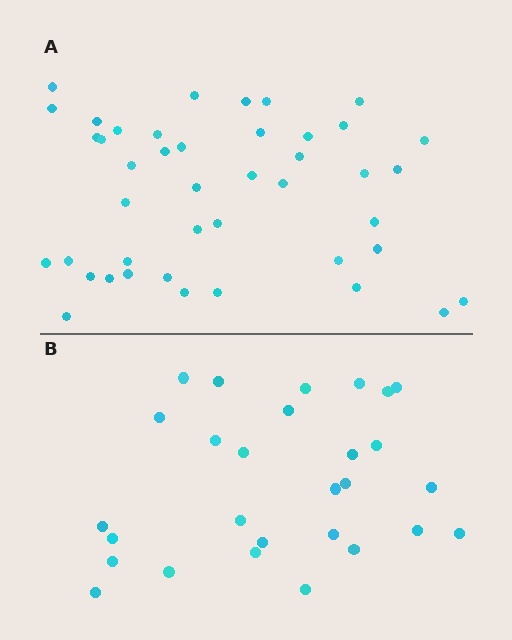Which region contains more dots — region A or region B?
Region A (the top region) has more dots.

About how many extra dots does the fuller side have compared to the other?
Region A has approximately 15 more dots than region B.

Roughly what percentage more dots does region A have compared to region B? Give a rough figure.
About 55% more.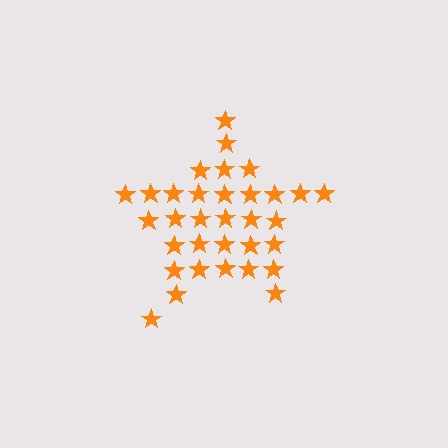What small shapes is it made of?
It is made of small stars.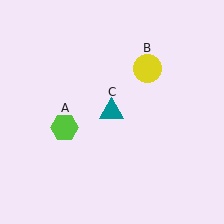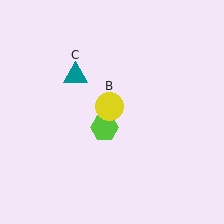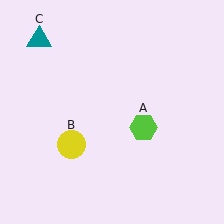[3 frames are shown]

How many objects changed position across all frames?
3 objects changed position: lime hexagon (object A), yellow circle (object B), teal triangle (object C).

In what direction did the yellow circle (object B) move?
The yellow circle (object B) moved down and to the left.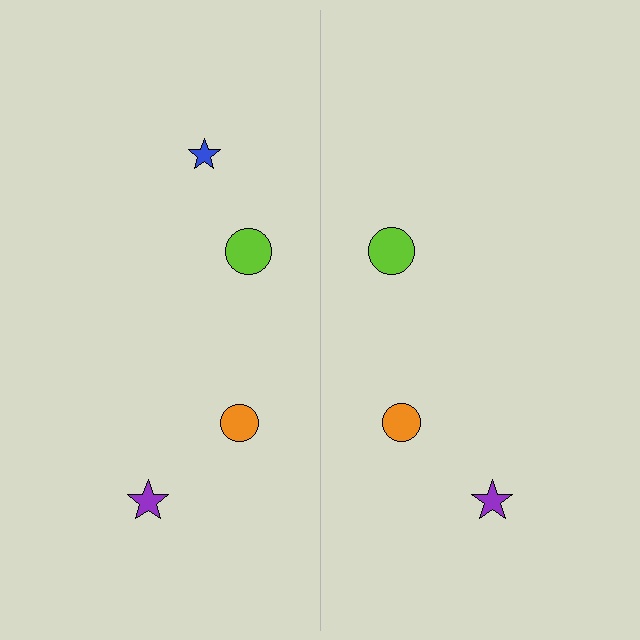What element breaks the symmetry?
A blue star is missing from the right side.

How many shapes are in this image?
There are 7 shapes in this image.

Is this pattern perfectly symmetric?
No, the pattern is not perfectly symmetric. A blue star is missing from the right side.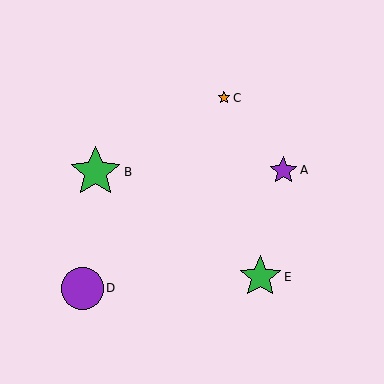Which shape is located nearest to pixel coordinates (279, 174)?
The purple star (labeled A) at (283, 170) is nearest to that location.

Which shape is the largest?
The green star (labeled B) is the largest.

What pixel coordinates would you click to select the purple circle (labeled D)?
Click at (82, 288) to select the purple circle D.